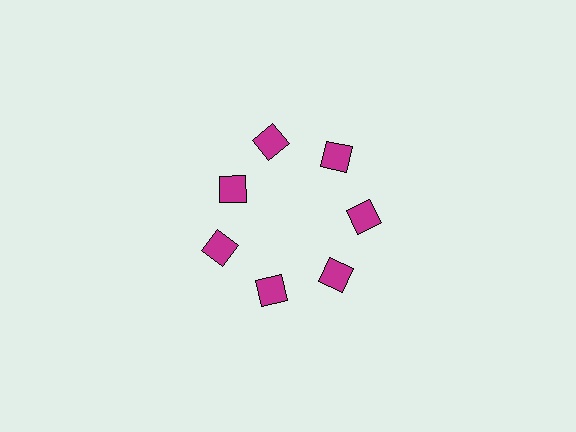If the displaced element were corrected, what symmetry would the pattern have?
It would have 7-fold rotational symmetry — the pattern would map onto itself every 51 degrees.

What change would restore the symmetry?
The symmetry would be restored by moving it outward, back onto the ring so that all 7 squares sit at equal angles and equal distance from the center.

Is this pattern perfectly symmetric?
No. The 7 magenta squares are arranged in a ring, but one element near the 10 o'clock position is pulled inward toward the center, breaking the 7-fold rotational symmetry.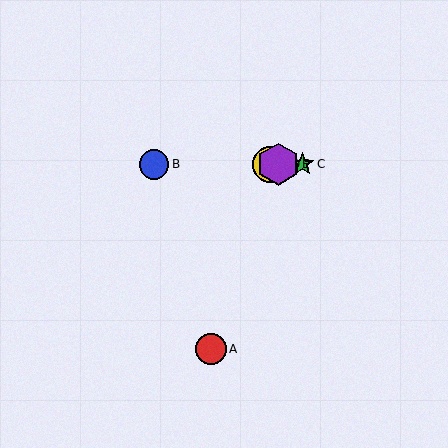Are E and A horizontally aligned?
No, E is at y≈164 and A is at y≈349.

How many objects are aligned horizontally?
4 objects (B, C, D, E) are aligned horizontally.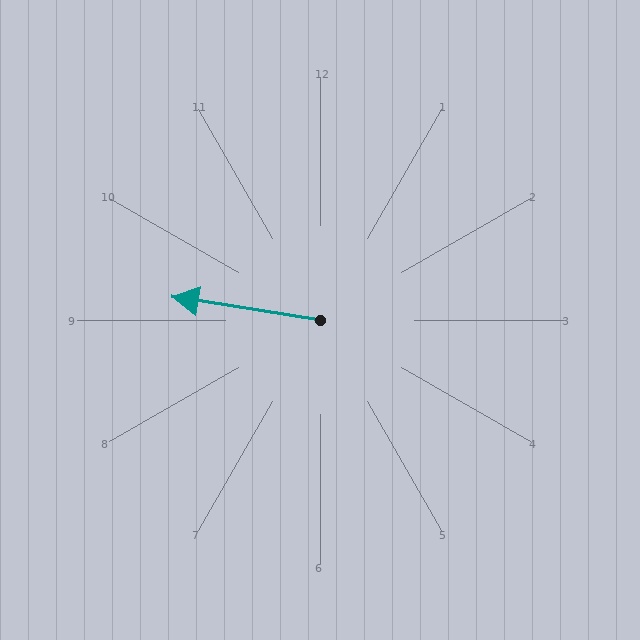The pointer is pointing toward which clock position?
Roughly 9 o'clock.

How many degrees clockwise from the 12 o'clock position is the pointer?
Approximately 279 degrees.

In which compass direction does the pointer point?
West.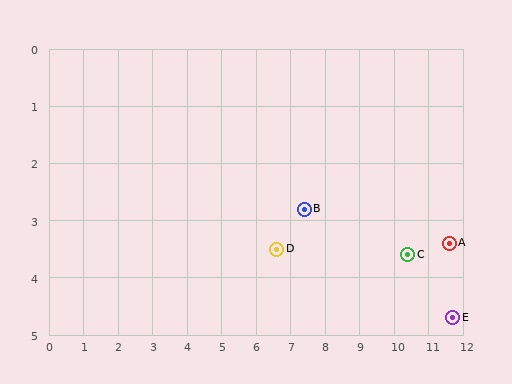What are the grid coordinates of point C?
Point C is at approximately (10.4, 3.6).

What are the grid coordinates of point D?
Point D is at approximately (6.6, 3.5).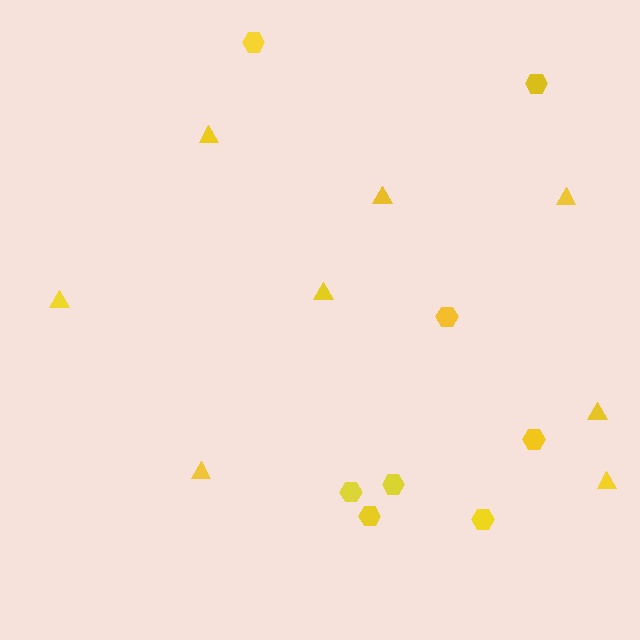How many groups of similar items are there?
There are 2 groups: one group of triangles (8) and one group of hexagons (8).